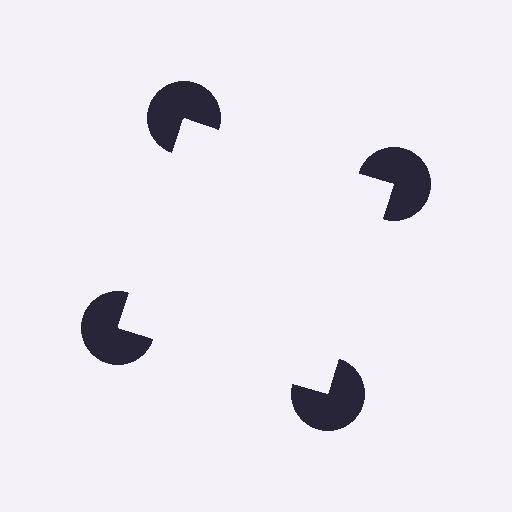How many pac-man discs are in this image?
There are 4 — one at each vertex of the illusory square.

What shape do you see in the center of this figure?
An illusory square — its edges are inferred from the aligned wedge cuts in the pac-man discs, not physically drawn.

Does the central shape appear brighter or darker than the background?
It typically appears slightly brighter than the background, even though no actual brightness change is drawn.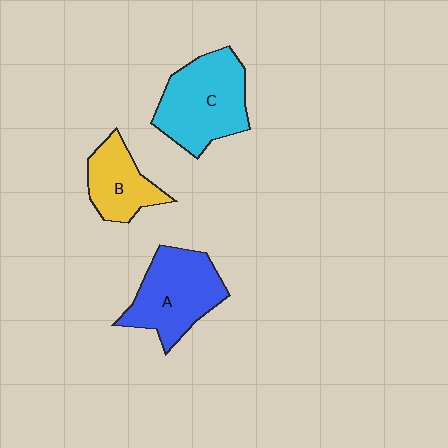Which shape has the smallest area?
Shape B (yellow).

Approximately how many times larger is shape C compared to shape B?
Approximately 1.6 times.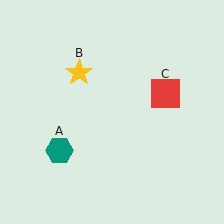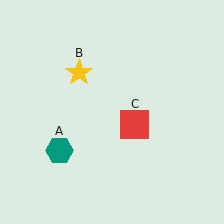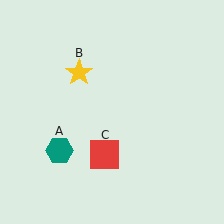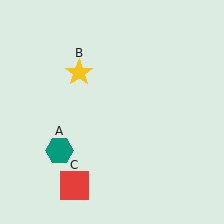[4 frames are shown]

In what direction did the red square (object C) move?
The red square (object C) moved down and to the left.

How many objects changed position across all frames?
1 object changed position: red square (object C).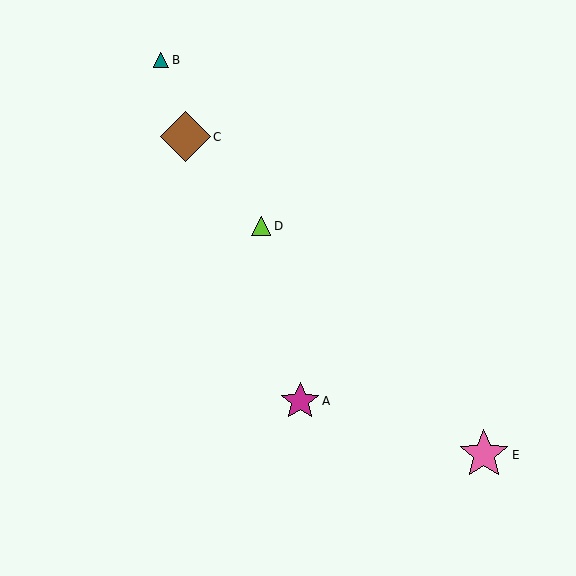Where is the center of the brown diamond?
The center of the brown diamond is at (186, 137).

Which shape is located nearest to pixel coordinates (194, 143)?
The brown diamond (labeled C) at (186, 137) is nearest to that location.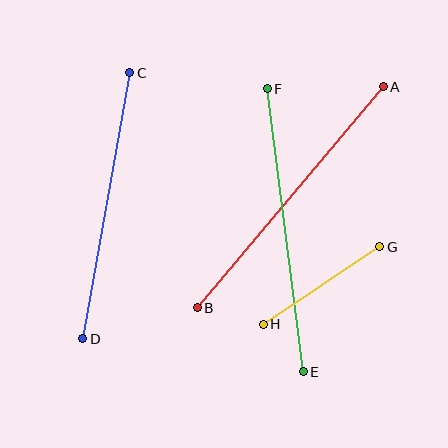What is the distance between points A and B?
The distance is approximately 289 pixels.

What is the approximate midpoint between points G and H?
The midpoint is at approximately (321, 286) pixels.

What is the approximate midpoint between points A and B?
The midpoint is at approximately (290, 197) pixels.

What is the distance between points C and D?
The distance is approximately 270 pixels.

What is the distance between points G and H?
The distance is approximately 140 pixels.